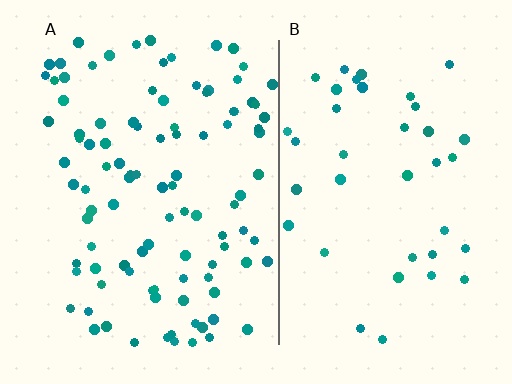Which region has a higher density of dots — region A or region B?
A (the left).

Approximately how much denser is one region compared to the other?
Approximately 2.5× — region A over region B.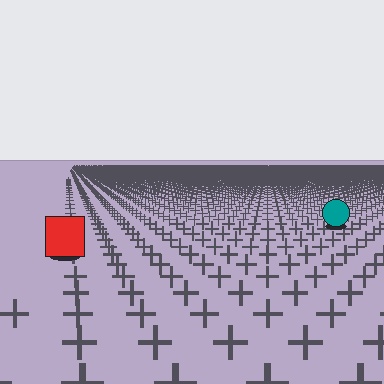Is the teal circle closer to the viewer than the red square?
No. The red square is closer — you can tell from the texture gradient: the ground texture is coarser near it.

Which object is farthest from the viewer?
The teal circle is farthest from the viewer. It appears smaller and the ground texture around it is denser.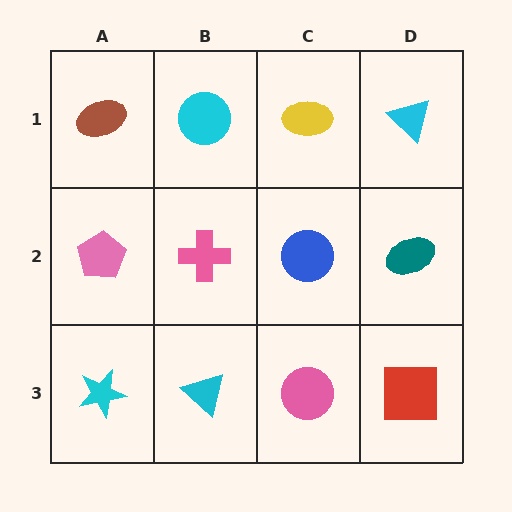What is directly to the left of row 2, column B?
A pink pentagon.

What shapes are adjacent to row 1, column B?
A pink cross (row 2, column B), a brown ellipse (row 1, column A), a yellow ellipse (row 1, column C).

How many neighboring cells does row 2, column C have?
4.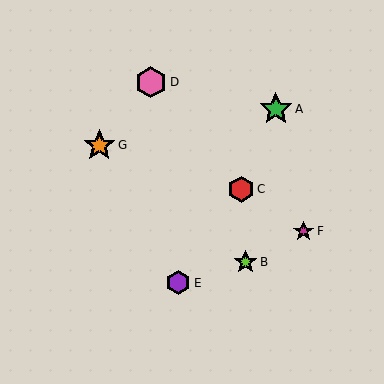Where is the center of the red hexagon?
The center of the red hexagon is at (241, 189).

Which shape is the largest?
The green star (labeled A) is the largest.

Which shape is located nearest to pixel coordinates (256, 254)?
The lime star (labeled B) at (245, 262) is nearest to that location.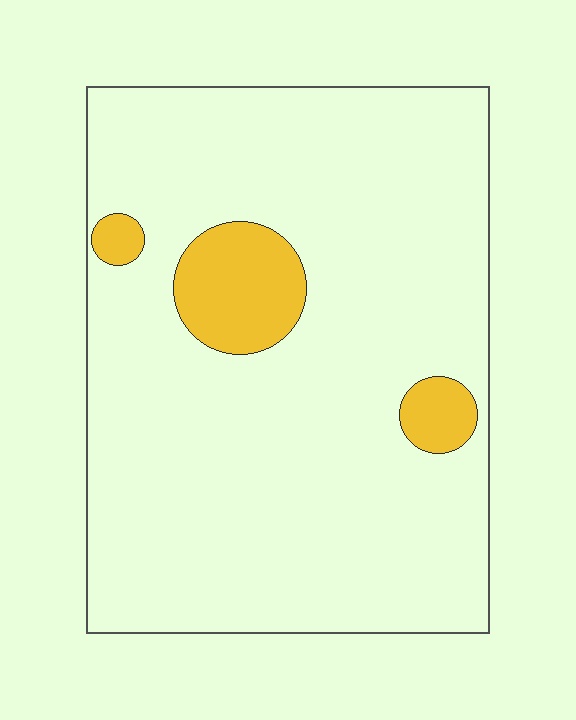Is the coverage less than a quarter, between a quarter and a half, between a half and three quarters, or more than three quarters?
Less than a quarter.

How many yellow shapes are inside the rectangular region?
3.